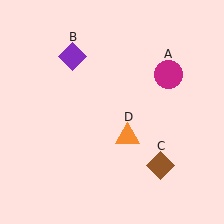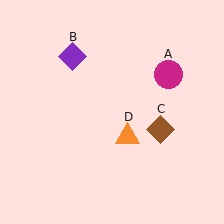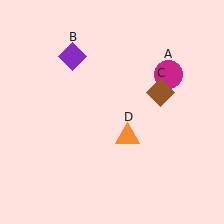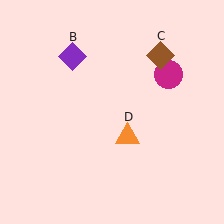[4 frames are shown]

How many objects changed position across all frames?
1 object changed position: brown diamond (object C).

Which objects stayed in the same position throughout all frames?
Magenta circle (object A) and purple diamond (object B) and orange triangle (object D) remained stationary.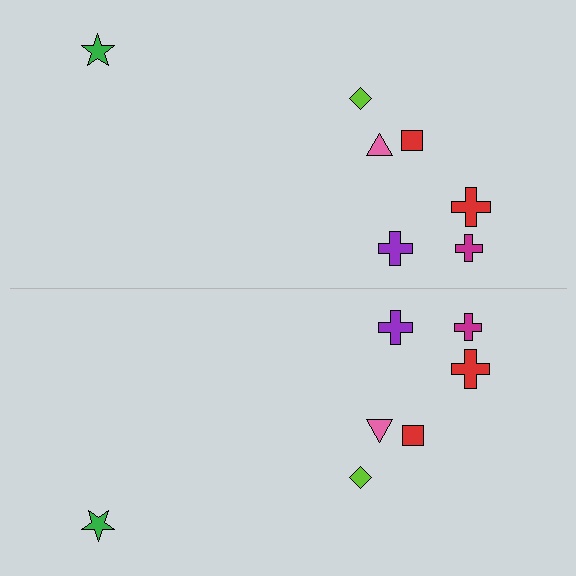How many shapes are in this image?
There are 14 shapes in this image.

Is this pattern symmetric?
Yes, this pattern has bilateral (reflection) symmetry.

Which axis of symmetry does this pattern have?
The pattern has a horizontal axis of symmetry running through the center of the image.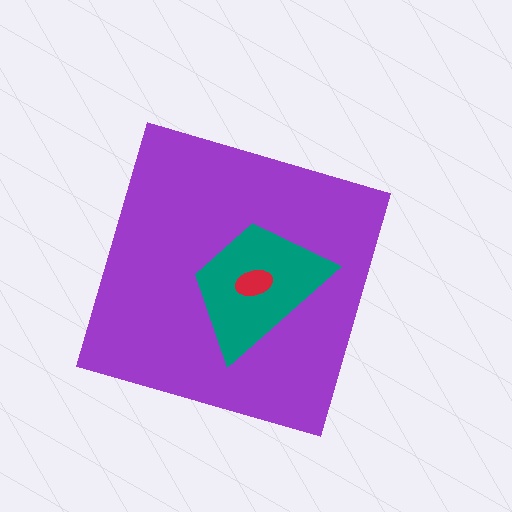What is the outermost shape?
The purple diamond.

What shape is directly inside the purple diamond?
The teal trapezoid.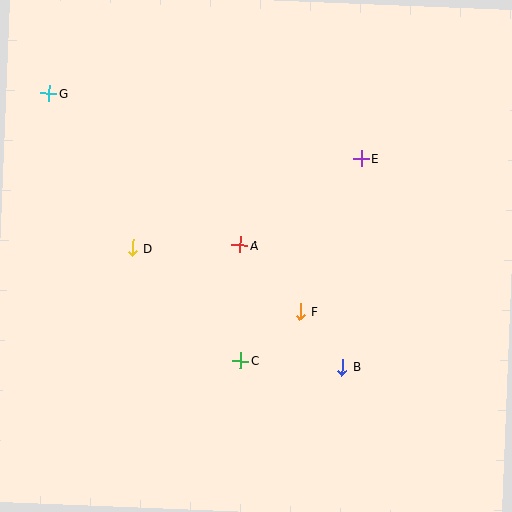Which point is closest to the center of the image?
Point A at (240, 245) is closest to the center.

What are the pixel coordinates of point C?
Point C is at (240, 361).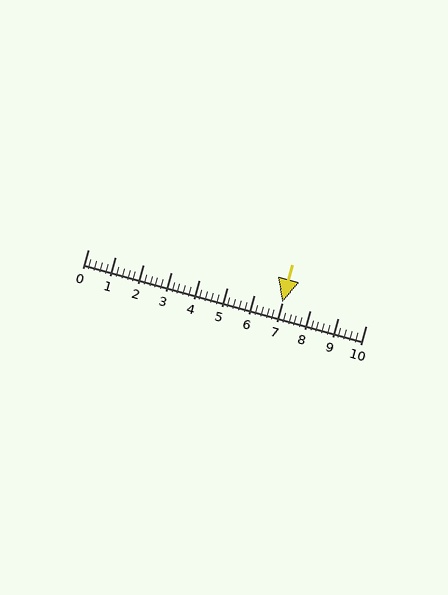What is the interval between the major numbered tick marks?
The major tick marks are spaced 1 units apart.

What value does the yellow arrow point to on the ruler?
The yellow arrow points to approximately 7.0.